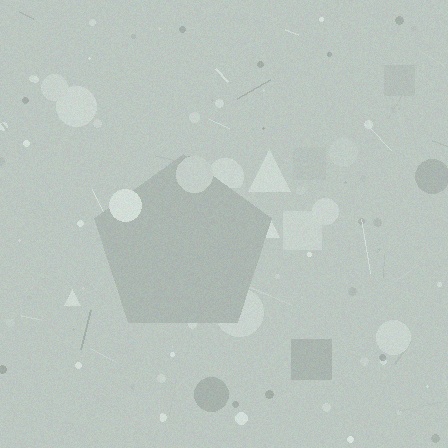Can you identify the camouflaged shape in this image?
The camouflaged shape is a pentagon.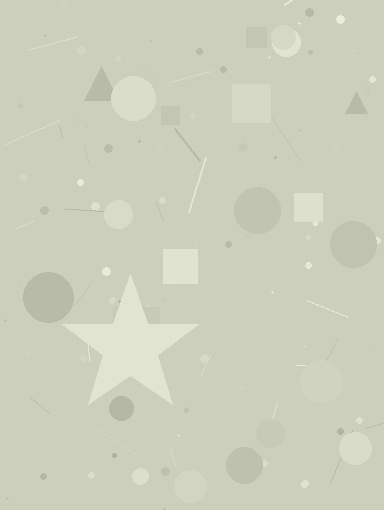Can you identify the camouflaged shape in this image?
The camouflaged shape is a star.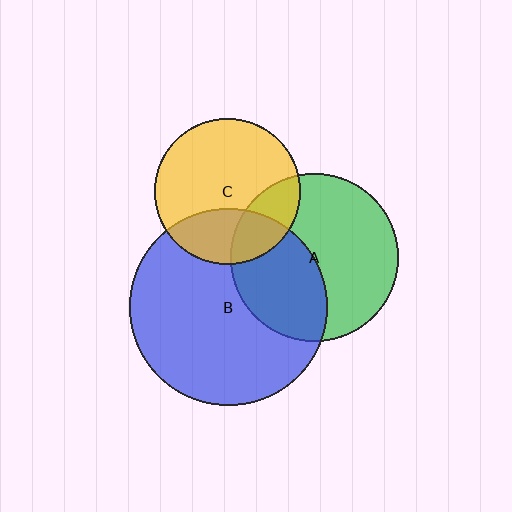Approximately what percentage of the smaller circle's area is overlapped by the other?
Approximately 20%.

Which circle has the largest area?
Circle B (blue).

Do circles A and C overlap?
Yes.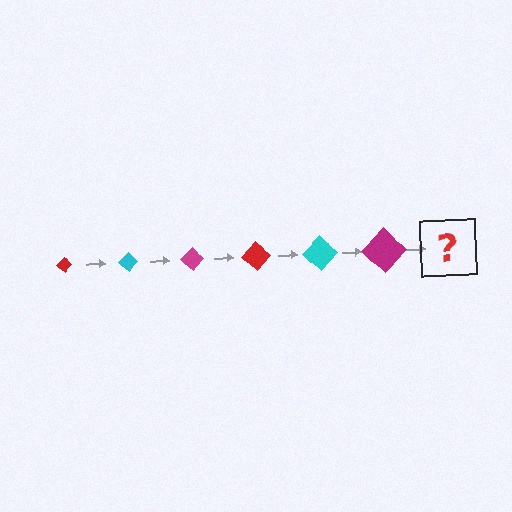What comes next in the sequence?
The next element should be a red diamond, larger than the previous one.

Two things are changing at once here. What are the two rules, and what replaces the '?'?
The two rules are that the diamond grows larger each step and the color cycles through red, cyan, and magenta. The '?' should be a red diamond, larger than the previous one.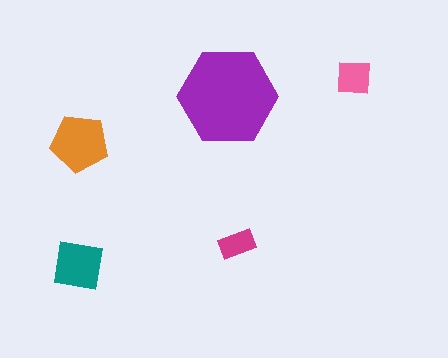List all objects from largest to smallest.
The purple hexagon, the orange pentagon, the teal square, the pink square, the magenta rectangle.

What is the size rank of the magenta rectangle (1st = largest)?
5th.